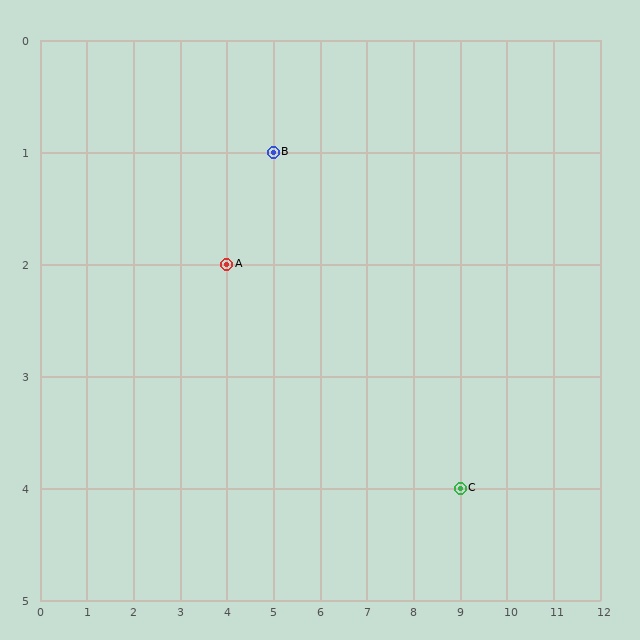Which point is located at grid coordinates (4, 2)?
Point A is at (4, 2).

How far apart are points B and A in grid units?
Points B and A are 1 column and 1 row apart (about 1.4 grid units diagonally).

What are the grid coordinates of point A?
Point A is at grid coordinates (4, 2).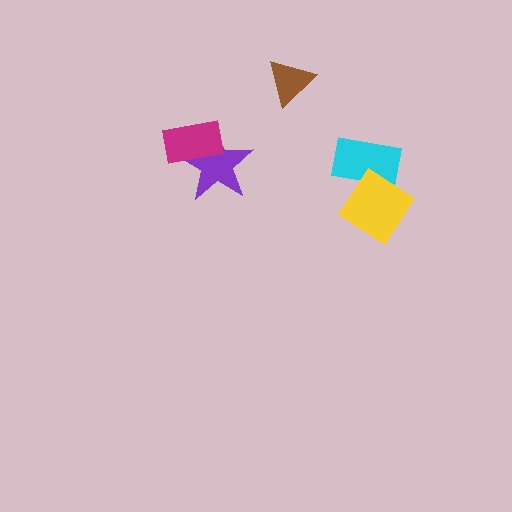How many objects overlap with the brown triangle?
0 objects overlap with the brown triangle.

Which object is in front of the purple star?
The magenta rectangle is in front of the purple star.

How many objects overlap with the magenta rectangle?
1 object overlaps with the magenta rectangle.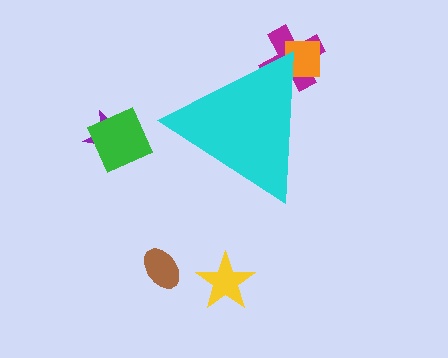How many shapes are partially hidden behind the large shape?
2 shapes are partially hidden.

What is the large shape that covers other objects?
A cyan triangle.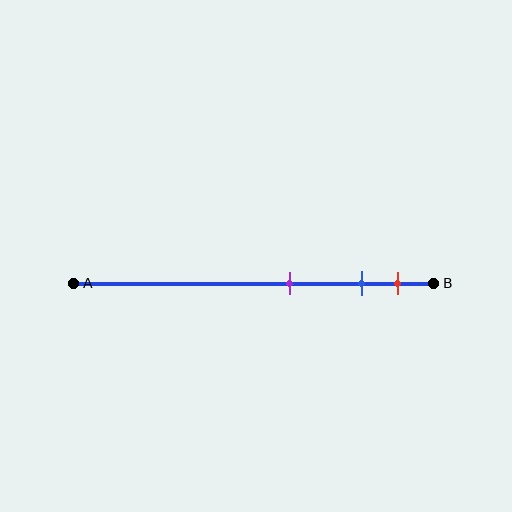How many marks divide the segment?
There are 3 marks dividing the segment.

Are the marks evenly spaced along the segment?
No, the marks are not evenly spaced.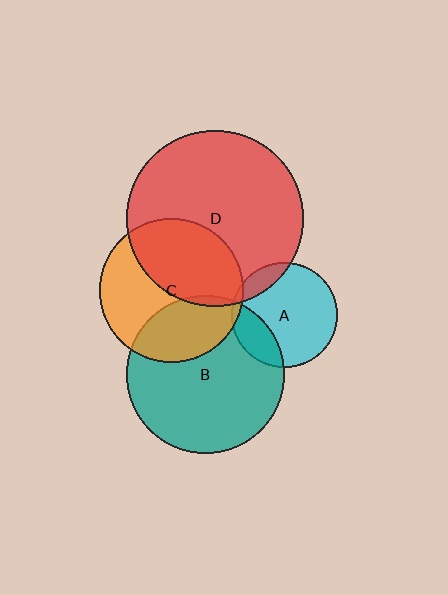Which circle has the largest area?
Circle D (red).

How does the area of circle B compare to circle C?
Approximately 1.2 times.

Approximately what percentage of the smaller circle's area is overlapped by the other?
Approximately 45%.